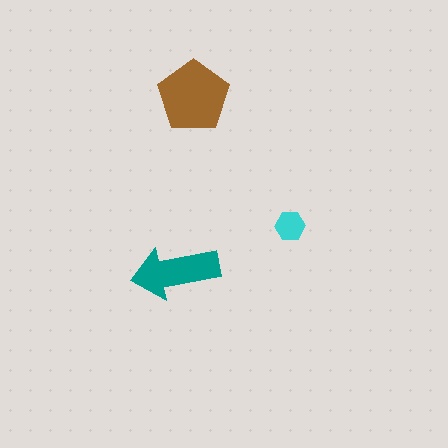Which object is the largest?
The brown pentagon.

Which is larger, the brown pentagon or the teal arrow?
The brown pentagon.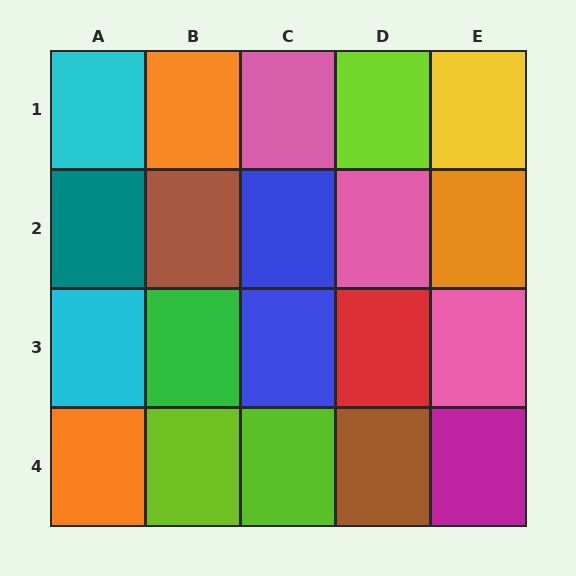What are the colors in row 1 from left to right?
Cyan, orange, pink, lime, yellow.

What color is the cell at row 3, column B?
Green.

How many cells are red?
1 cell is red.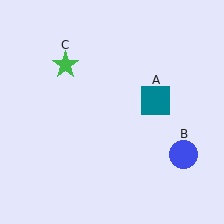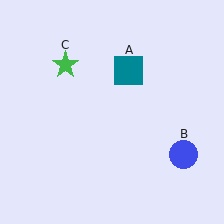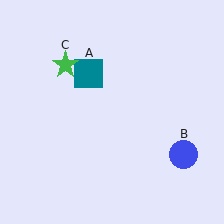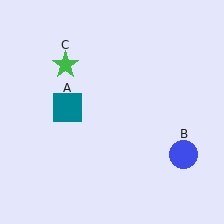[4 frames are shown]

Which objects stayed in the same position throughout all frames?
Blue circle (object B) and green star (object C) remained stationary.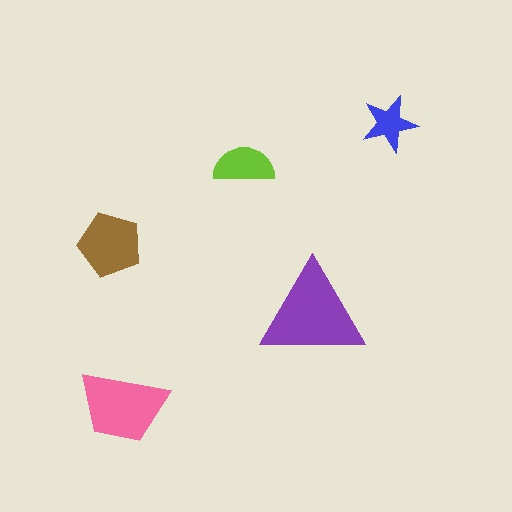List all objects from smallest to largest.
The blue star, the lime semicircle, the brown pentagon, the pink trapezoid, the purple triangle.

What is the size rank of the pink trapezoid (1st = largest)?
2nd.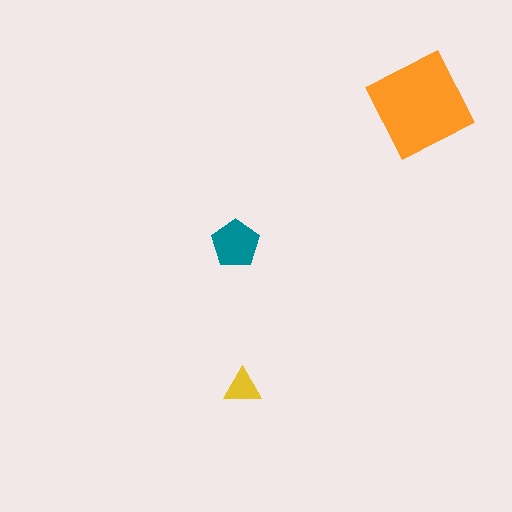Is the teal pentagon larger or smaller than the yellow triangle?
Larger.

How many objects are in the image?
There are 3 objects in the image.